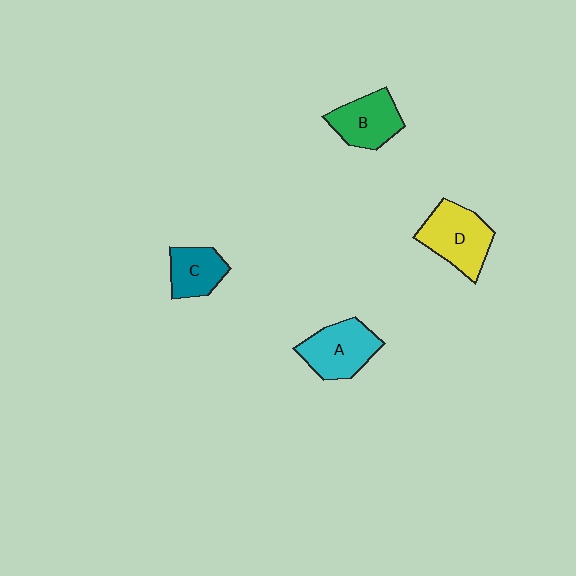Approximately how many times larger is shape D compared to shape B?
Approximately 1.2 times.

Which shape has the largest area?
Shape D (yellow).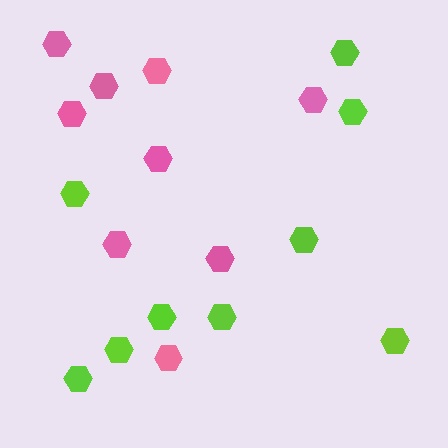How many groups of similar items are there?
There are 2 groups: one group of lime hexagons (9) and one group of pink hexagons (9).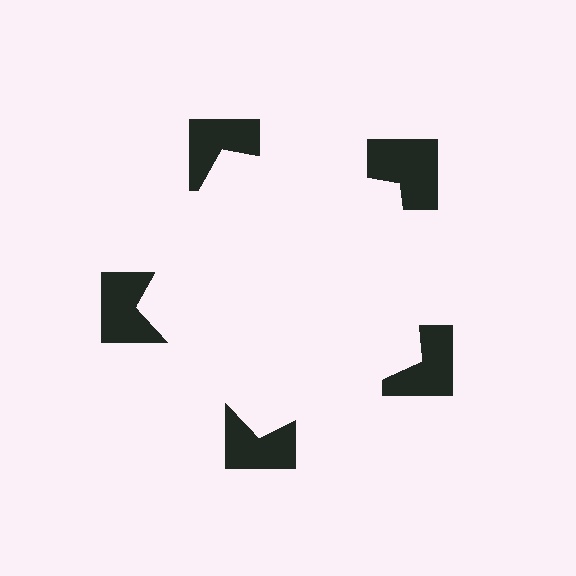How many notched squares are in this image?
There are 5 — one at each vertex of the illusory pentagon.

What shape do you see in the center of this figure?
An illusory pentagon — its edges are inferred from the aligned wedge cuts in the notched squares, not physically drawn.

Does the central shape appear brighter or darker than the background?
It typically appears slightly brighter than the background, even though no actual brightness change is drawn.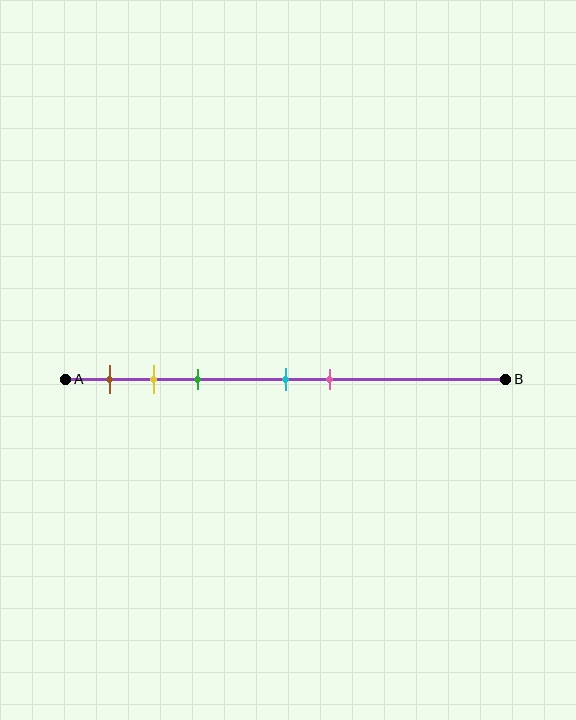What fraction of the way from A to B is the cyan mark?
The cyan mark is approximately 50% (0.5) of the way from A to B.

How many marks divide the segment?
There are 5 marks dividing the segment.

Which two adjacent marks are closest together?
The yellow and green marks are the closest adjacent pair.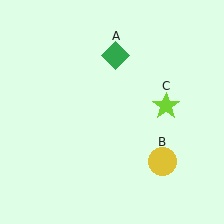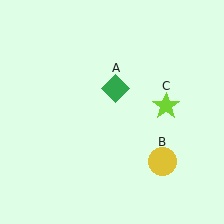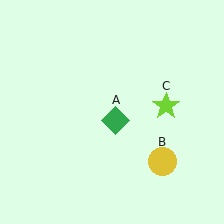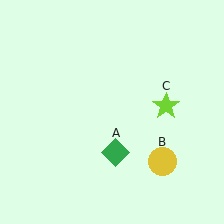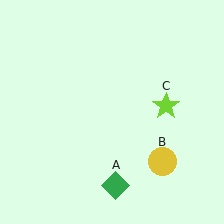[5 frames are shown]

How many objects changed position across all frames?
1 object changed position: green diamond (object A).